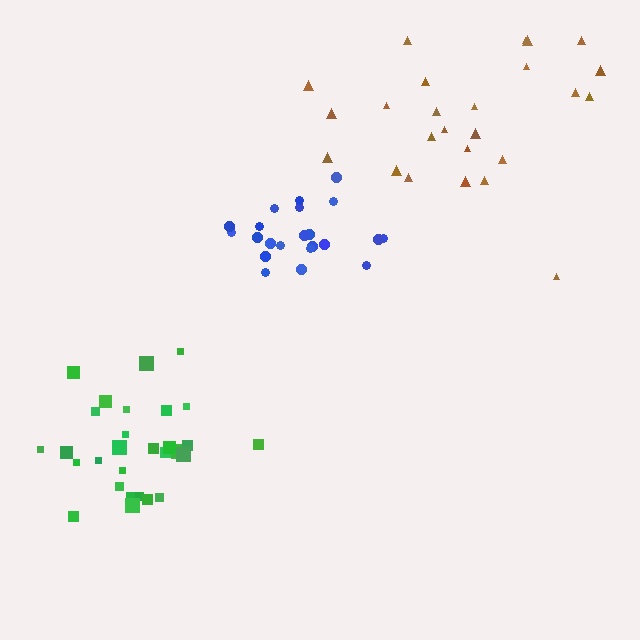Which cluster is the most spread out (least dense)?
Brown.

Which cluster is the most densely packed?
Blue.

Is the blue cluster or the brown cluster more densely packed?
Blue.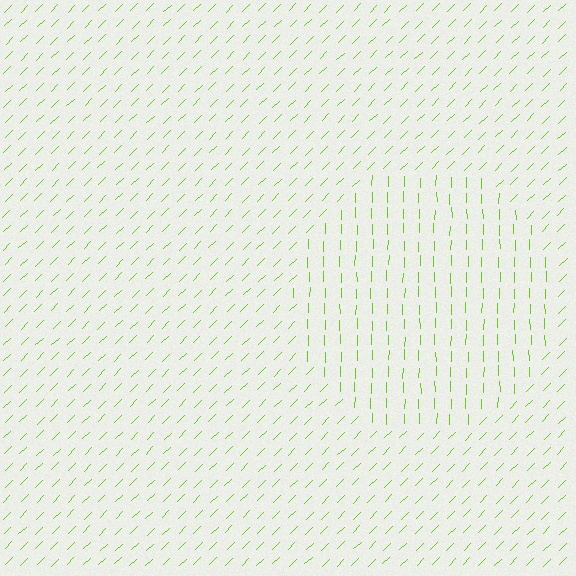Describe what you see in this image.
The image is filled with small lime line segments. A circle region in the image has lines oriented differently from the surrounding lines, creating a visible texture boundary.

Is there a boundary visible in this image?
Yes, there is a texture boundary formed by a change in line orientation.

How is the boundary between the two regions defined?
The boundary is defined purely by a change in line orientation (approximately 45 degrees difference). All lines are the same color and thickness.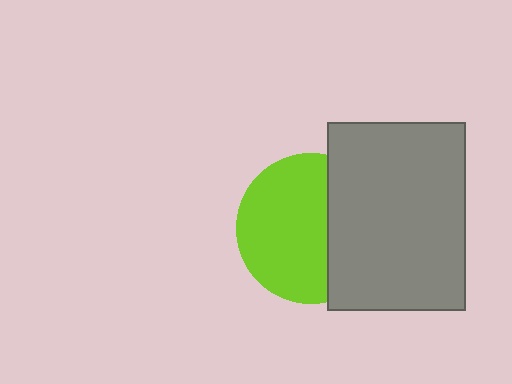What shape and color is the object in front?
The object in front is a gray rectangle.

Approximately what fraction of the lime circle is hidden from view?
Roughly 36% of the lime circle is hidden behind the gray rectangle.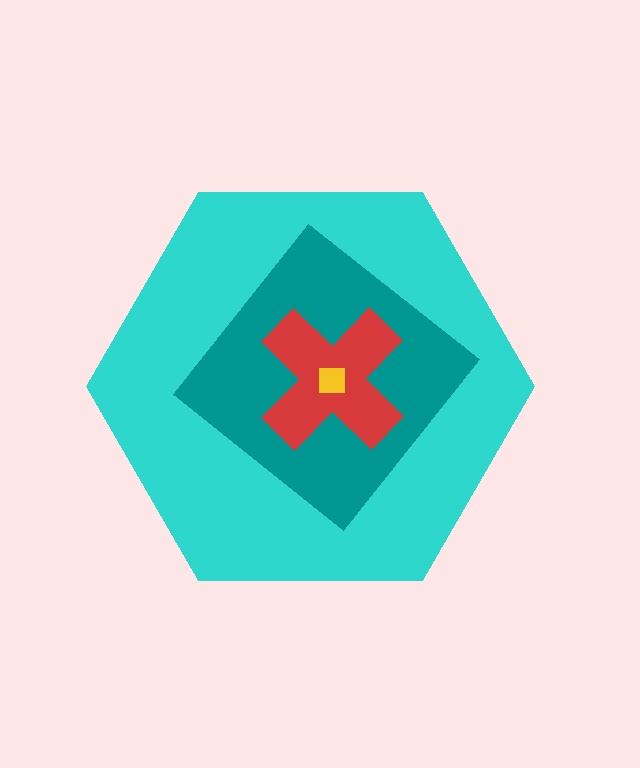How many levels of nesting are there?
4.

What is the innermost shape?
The yellow square.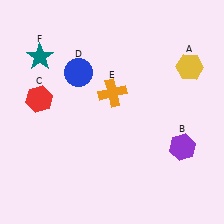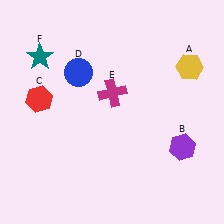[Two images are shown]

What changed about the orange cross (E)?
In Image 1, E is orange. In Image 2, it changed to magenta.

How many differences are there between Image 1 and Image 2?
There is 1 difference between the two images.